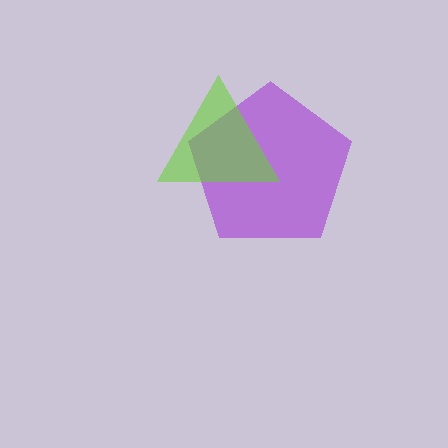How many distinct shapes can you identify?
There are 2 distinct shapes: a purple pentagon, a lime triangle.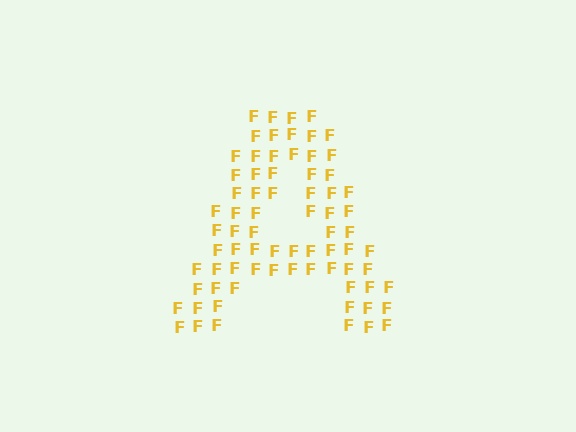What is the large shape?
The large shape is the letter A.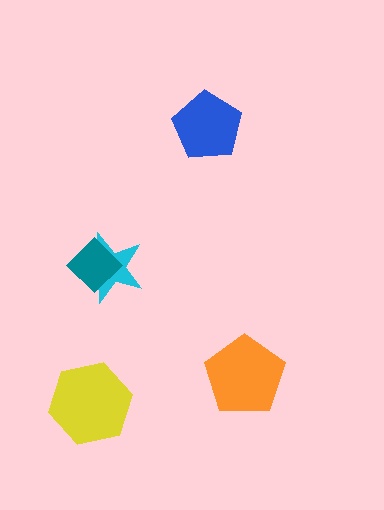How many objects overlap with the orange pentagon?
0 objects overlap with the orange pentagon.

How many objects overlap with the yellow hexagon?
0 objects overlap with the yellow hexagon.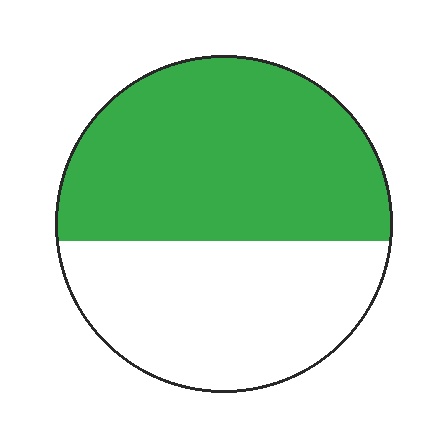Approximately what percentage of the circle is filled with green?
Approximately 55%.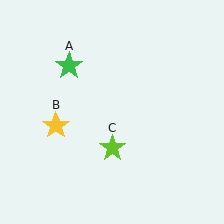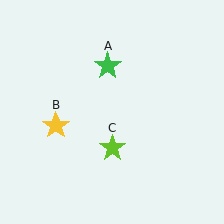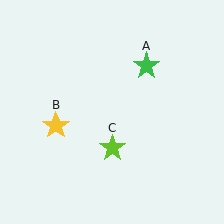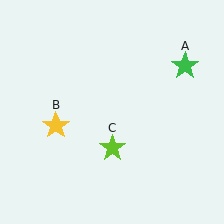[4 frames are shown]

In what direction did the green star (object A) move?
The green star (object A) moved right.